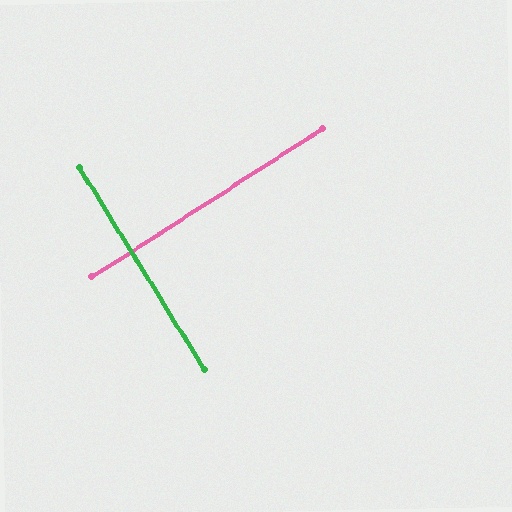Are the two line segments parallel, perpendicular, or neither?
Perpendicular — they meet at approximately 89°.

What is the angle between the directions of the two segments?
Approximately 89 degrees.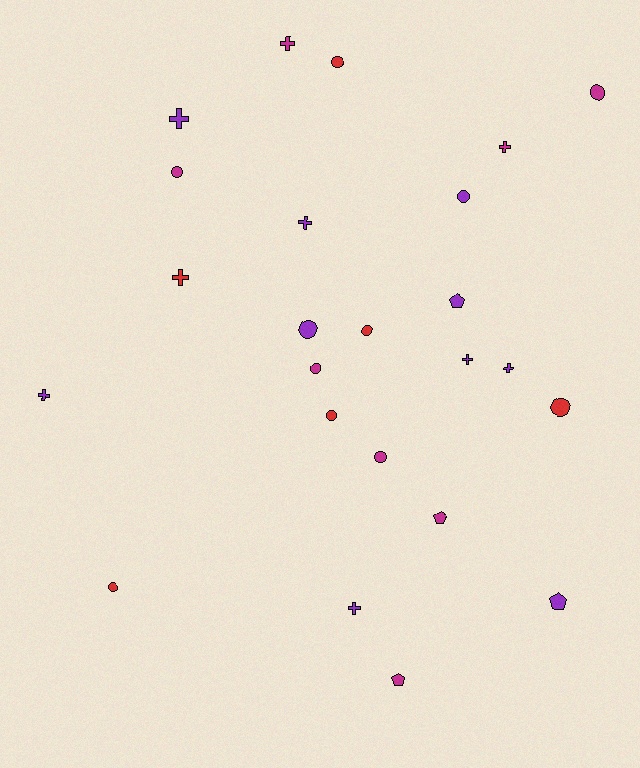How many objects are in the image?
There are 24 objects.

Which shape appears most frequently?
Circle, with 11 objects.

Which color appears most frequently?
Purple, with 10 objects.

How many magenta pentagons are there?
There are 2 magenta pentagons.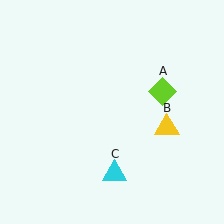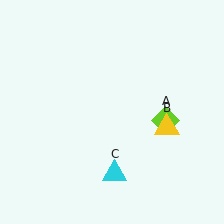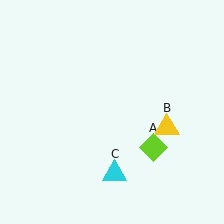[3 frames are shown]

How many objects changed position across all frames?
1 object changed position: lime diamond (object A).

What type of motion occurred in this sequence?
The lime diamond (object A) rotated clockwise around the center of the scene.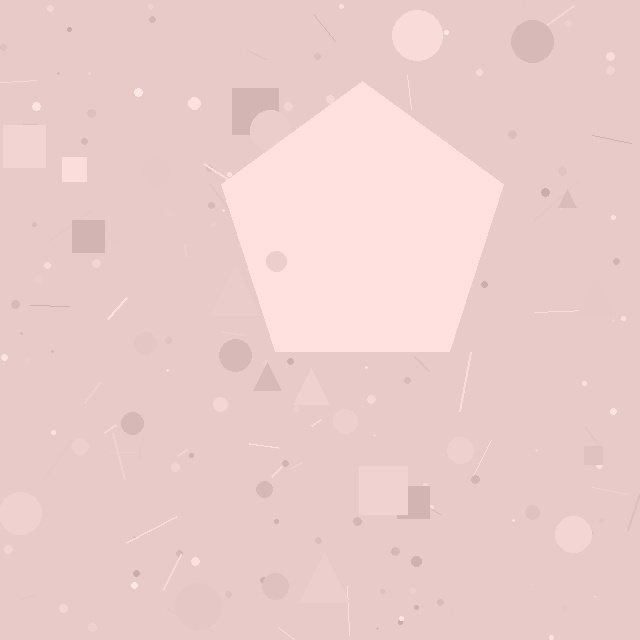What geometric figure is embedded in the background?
A pentagon is embedded in the background.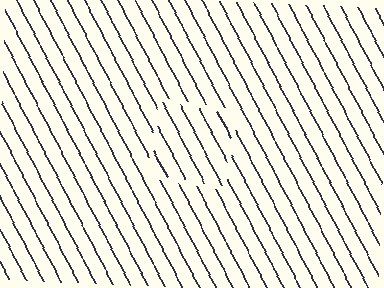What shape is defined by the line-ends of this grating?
An illusory square. The interior of the shape contains the same grating, shifted by half a period — the contour is defined by the phase discontinuity where line-ends from the inner and outer gratings abut.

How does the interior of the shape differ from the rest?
The interior of the shape contains the same grating, shifted by half a period — the contour is defined by the phase discontinuity where line-ends from the inner and outer gratings abut.